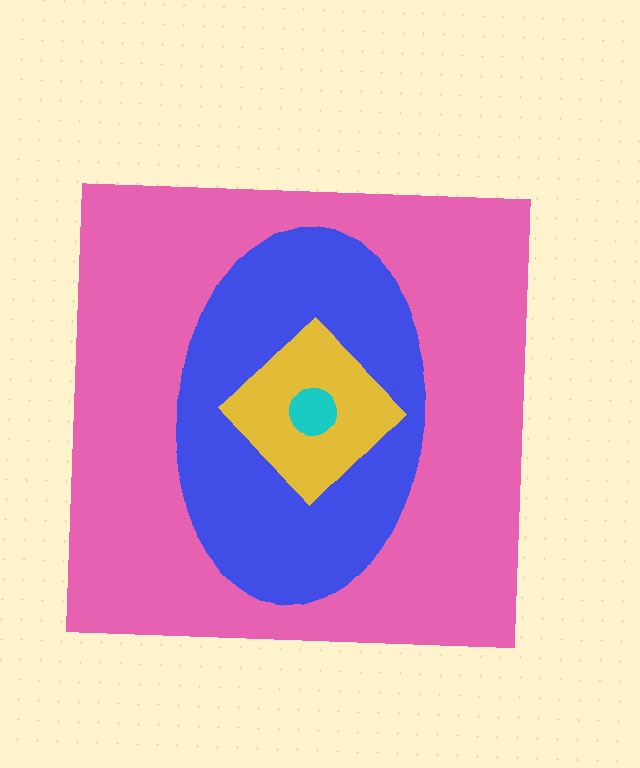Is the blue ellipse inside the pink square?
Yes.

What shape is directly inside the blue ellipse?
The yellow diamond.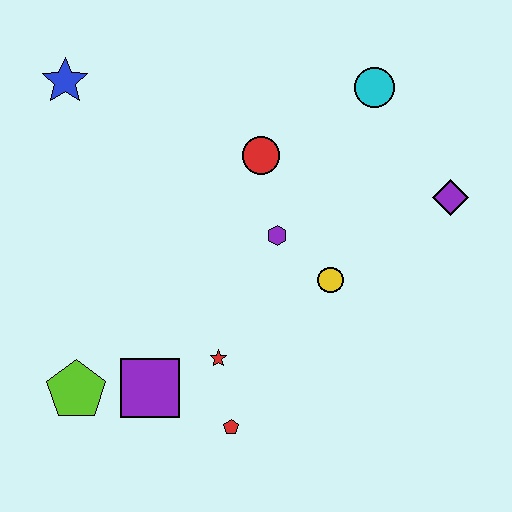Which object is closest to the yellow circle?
The purple hexagon is closest to the yellow circle.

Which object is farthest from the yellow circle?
The blue star is farthest from the yellow circle.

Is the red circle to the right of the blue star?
Yes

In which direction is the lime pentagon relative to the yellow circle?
The lime pentagon is to the left of the yellow circle.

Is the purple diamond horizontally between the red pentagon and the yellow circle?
No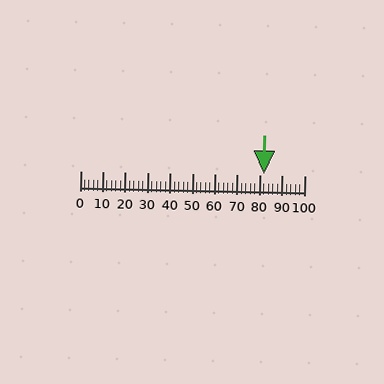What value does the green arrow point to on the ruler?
The green arrow points to approximately 82.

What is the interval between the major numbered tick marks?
The major tick marks are spaced 10 units apart.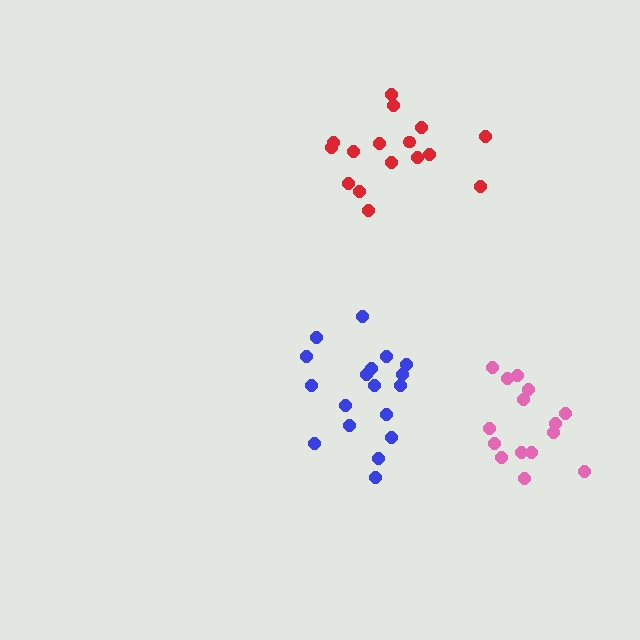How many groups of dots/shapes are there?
There are 3 groups.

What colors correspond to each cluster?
The clusters are colored: blue, red, pink.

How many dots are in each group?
Group 1: 18 dots, Group 2: 16 dots, Group 3: 15 dots (49 total).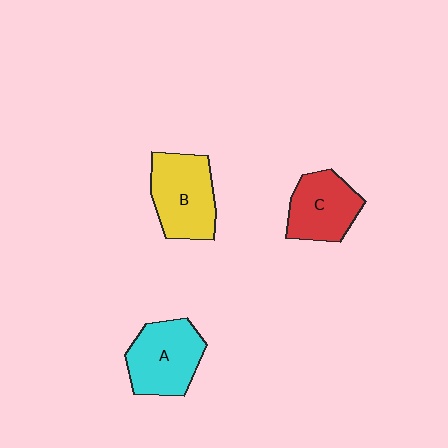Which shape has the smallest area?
Shape C (red).